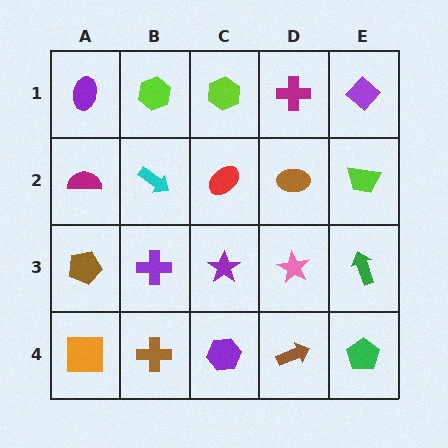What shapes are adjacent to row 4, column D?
A pink star (row 3, column D), a purple hexagon (row 4, column C), a green pentagon (row 4, column E).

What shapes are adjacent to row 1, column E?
A lime trapezoid (row 2, column E), a magenta cross (row 1, column D).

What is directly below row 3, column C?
A purple hexagon.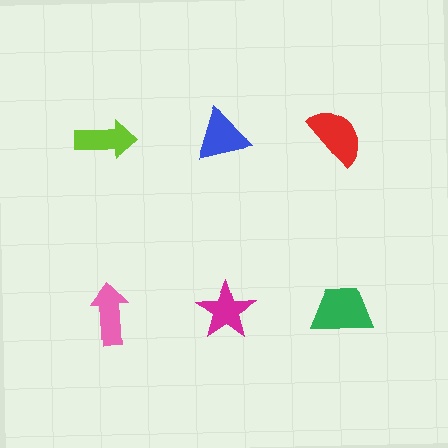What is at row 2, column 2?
A magenta star.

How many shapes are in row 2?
3 shapes.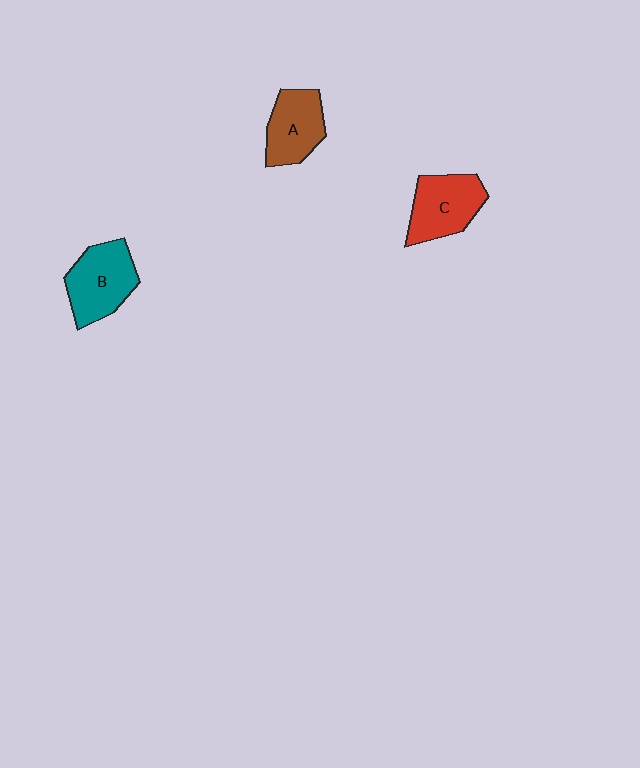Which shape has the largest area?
Shape B (teal).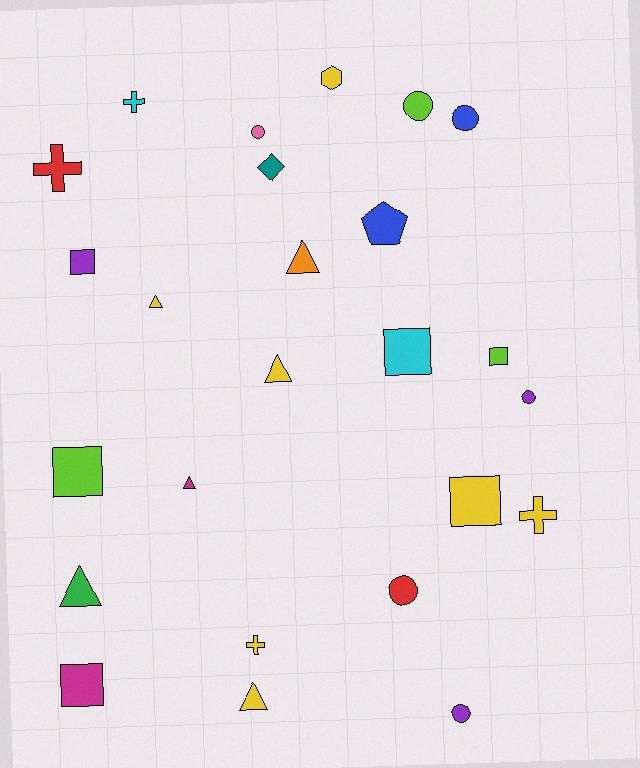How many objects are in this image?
There are 25 objects.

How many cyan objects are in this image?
There are 2 cyan objects.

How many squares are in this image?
There are 6 squares.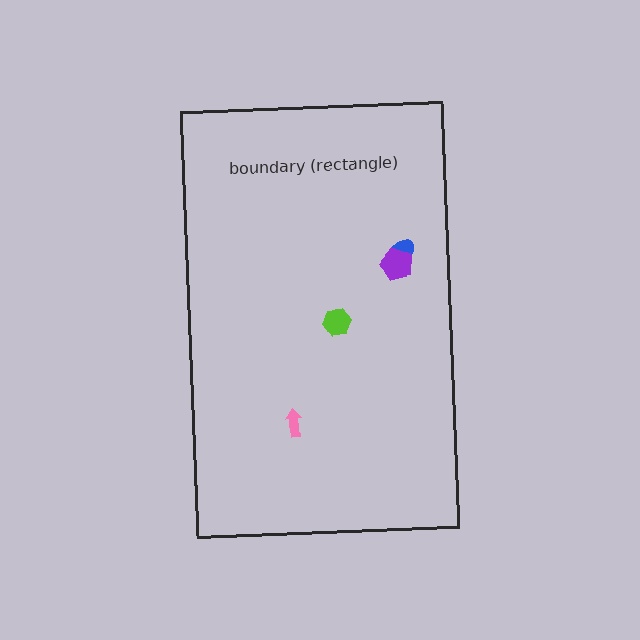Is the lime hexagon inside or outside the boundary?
Inside.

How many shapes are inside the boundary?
4 inside, 0 outside.